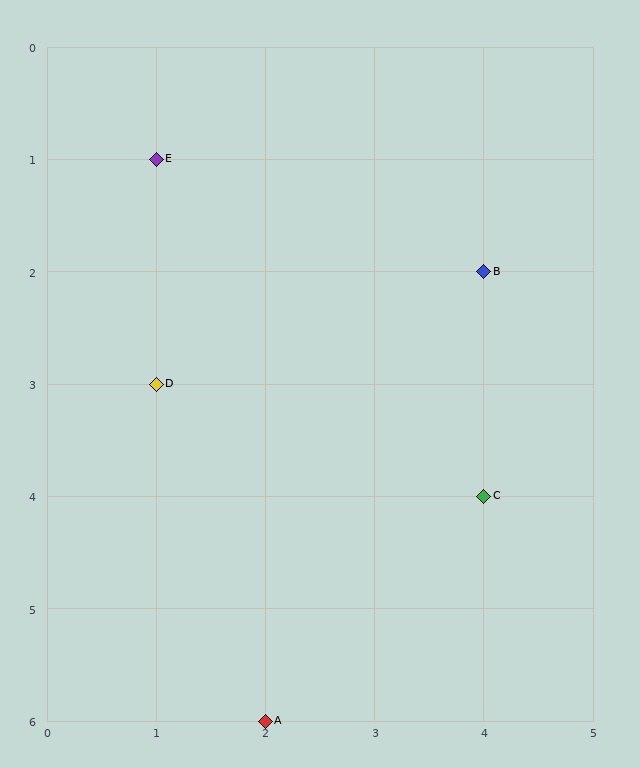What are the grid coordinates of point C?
Point C is at grid coordinates (4, 4).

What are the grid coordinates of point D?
Point D is at grid coordinates (1, 3).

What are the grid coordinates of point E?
Point E is at grid coordinates (1, 1).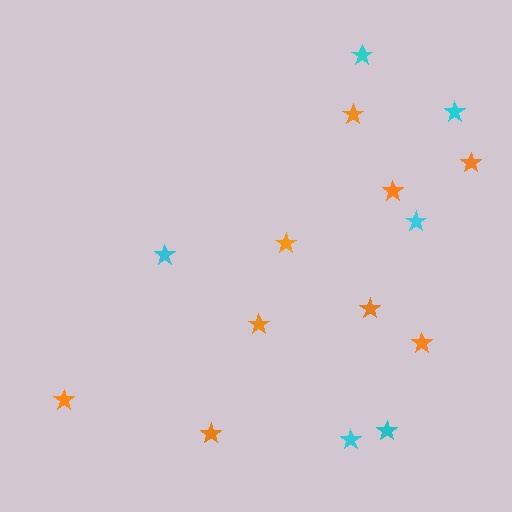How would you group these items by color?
There are 2 groups: one group of cyan stars (6) and one group of orange stars (9).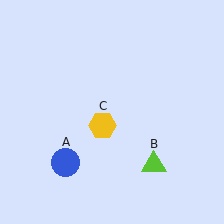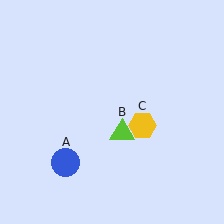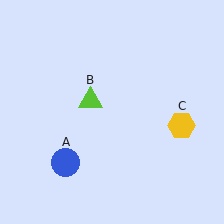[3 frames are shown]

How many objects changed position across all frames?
2 objects changed position: lime triangle (object B), yellow hexagon (object C).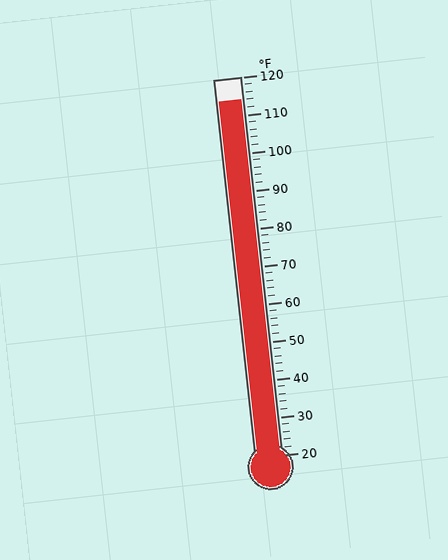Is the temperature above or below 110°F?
The temperature is above 110°F.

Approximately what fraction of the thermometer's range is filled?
The thermometer is filled to approximately 95% of its range.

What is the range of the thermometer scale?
The thermometer scale ranges from 20°F to 120°F.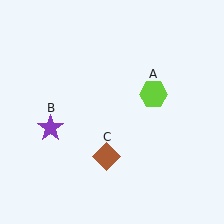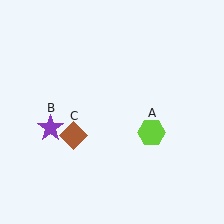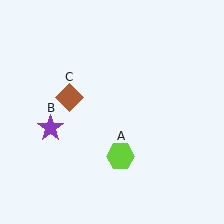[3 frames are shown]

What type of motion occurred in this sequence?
The lime hexagon (object A), brown diamond (object C) rotated clockwise around the center of the scene.